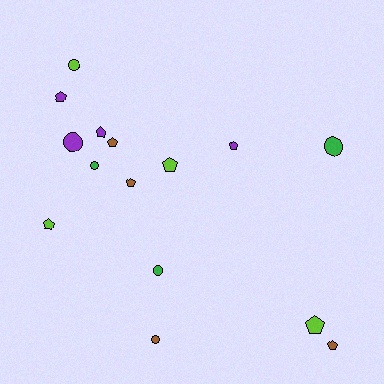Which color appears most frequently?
Lime, with 4 objects.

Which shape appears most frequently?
Pentagon, with 9 objects.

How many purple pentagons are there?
There are 3 purple pentagons.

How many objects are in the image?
There are 15 objects.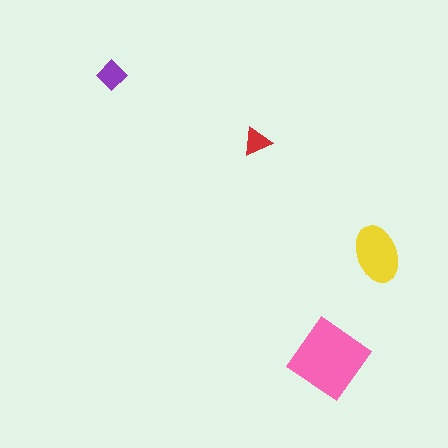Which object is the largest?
The pink diamond.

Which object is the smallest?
The red triangle.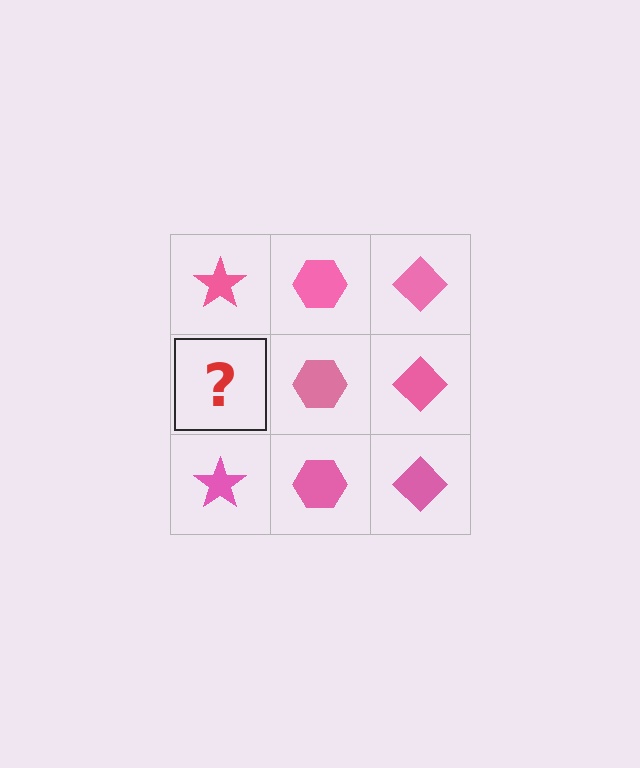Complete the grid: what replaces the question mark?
The question mark should be replaced with a pink star.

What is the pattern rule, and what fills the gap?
The rule is that each column has a consistent shape. The gap should be filled with a pink star.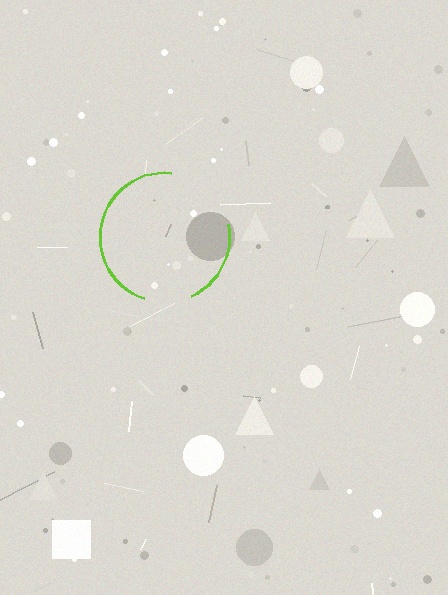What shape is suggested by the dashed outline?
The dashed outline suggests a circle.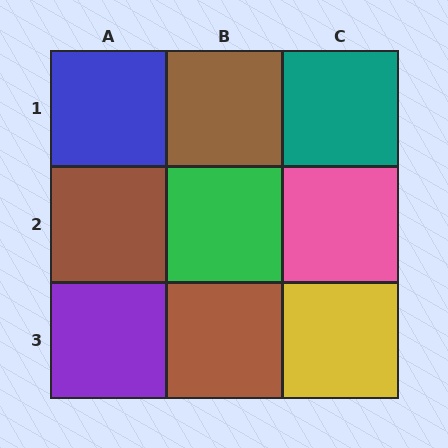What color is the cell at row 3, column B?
Brown.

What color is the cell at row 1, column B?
Brown.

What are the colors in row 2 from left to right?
Brown, green, pink.